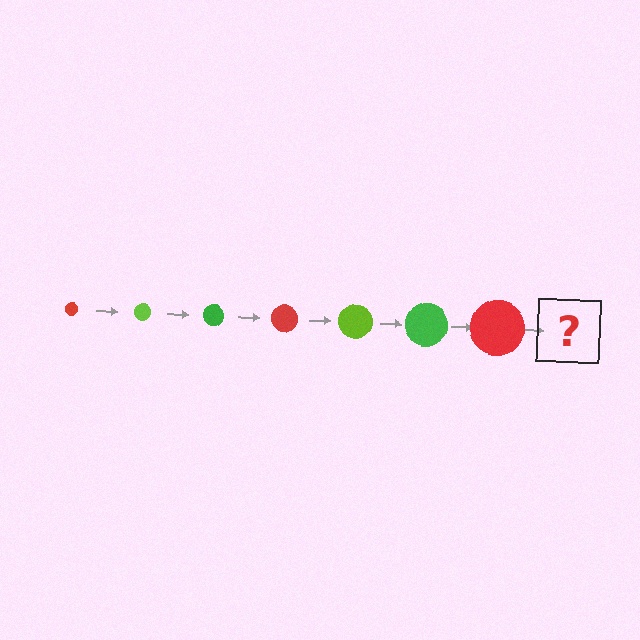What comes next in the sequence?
The next element should be a lime circle, larger than the previous one.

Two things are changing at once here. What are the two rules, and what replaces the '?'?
The two rules are that the circle grows larger each step and the color cycles through red, lime, and green. The '?' should be a lime circle, larger than the previous one.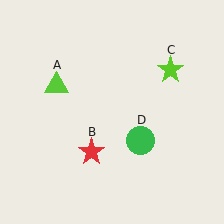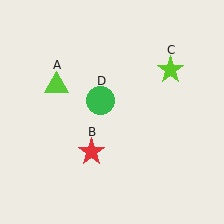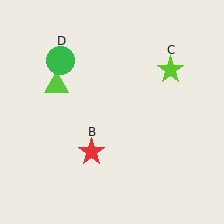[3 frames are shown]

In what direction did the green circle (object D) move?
The green circle (object D) moved up and to the left.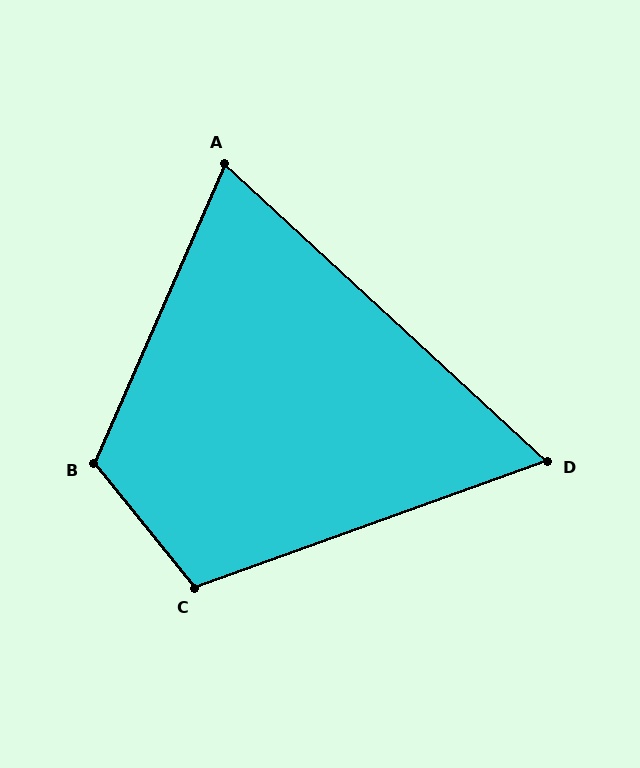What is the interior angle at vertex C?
Approximately 109 degrees (obtuse).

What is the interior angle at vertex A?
Approximately 71 degrees (acute).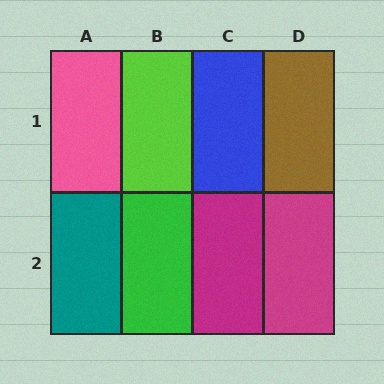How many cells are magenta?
2 cells are magenta.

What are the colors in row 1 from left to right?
Pink, lime, blue, brown.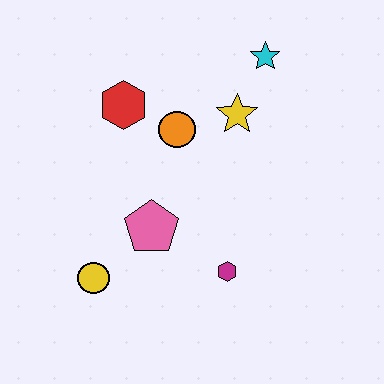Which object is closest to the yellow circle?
The pink pentagon is closest to the yellow circle.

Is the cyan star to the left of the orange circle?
No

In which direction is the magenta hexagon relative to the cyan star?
The magenta hexagon is below the cyan star.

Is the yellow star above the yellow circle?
Yes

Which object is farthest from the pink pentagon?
The cyan star is farthest from the pink pentagon.